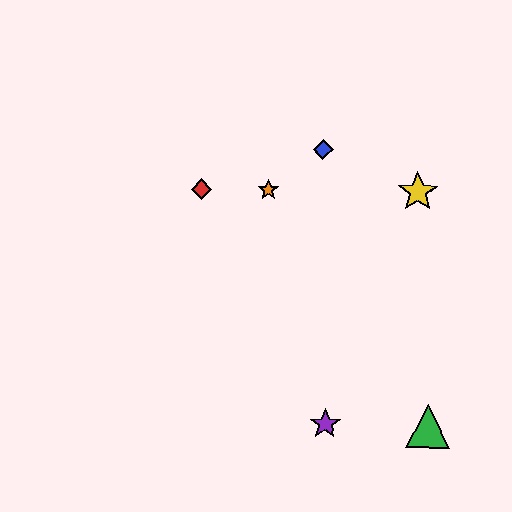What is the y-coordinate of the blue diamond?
The blue diamond is at y≈149.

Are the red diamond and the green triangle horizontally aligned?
No, the red diamond is at y≈189 and the green triangle is at y≈427.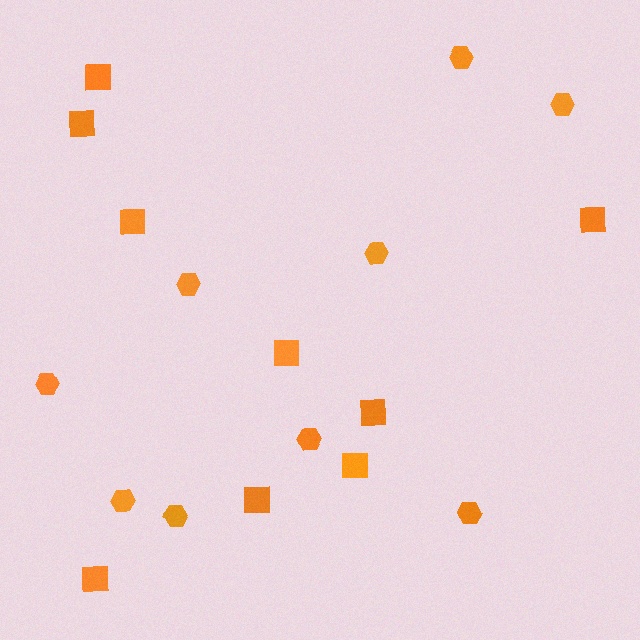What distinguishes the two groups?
There are 2 groups: one group of squares (9) and one group of hexagons (9).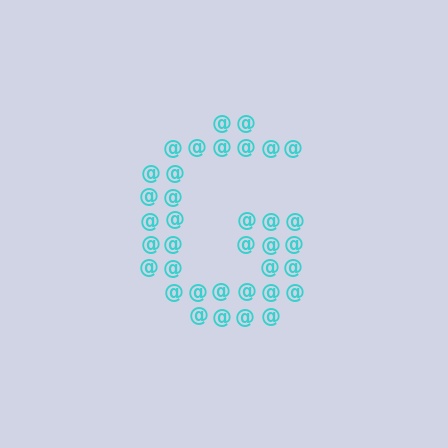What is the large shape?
The large shape is the letter G.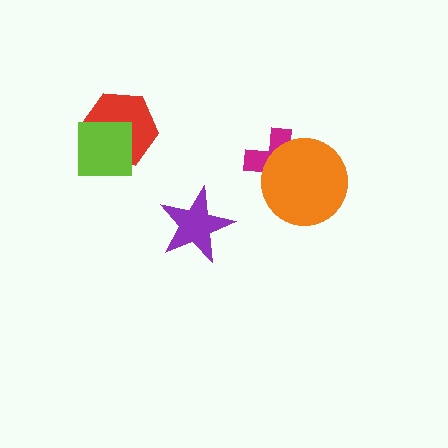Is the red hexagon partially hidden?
Yes, it is partially covered by another shape.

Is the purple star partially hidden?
No, no other shape covers it.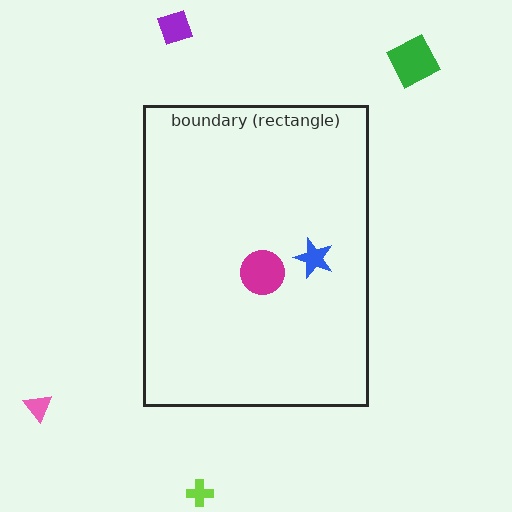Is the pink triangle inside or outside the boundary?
Outside.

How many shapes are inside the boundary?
2 inside, 4 outside.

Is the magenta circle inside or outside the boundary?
Inside.